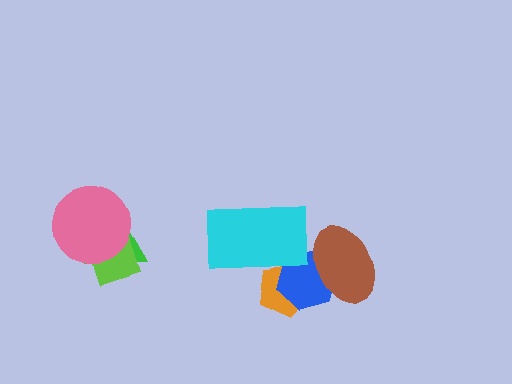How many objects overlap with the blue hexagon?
3 objects overlap with the blue hexagon.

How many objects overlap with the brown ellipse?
1 object overlaps with the brown ellipse.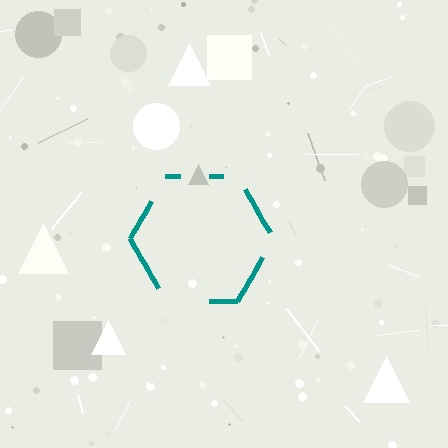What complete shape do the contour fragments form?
The contour fragments form a hexagon.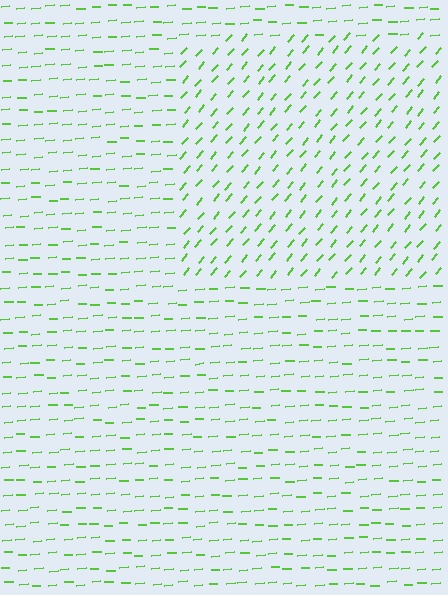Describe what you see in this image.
The image is filled with small lime line segments. A rectangle region in the image has lines oriented differently from the surrounding lines, creating a visible texture boundary.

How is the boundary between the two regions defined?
The boundary is defined purely by a change in line orientation (approximately 45 degrees difference). All lines are the same color and thickness.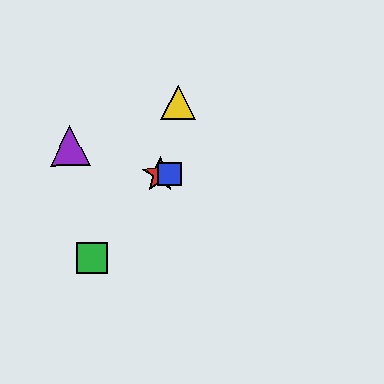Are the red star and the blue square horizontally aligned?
Yes, both are at y≈175.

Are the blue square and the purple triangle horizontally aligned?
No, the blue square is at y≈175 and the purple triangle is at y≈146.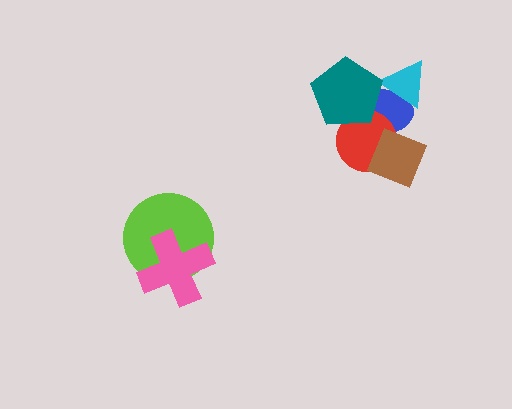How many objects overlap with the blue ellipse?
4 objects overlap with the blue ellipse.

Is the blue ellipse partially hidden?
Yes, it is partially covered by another shape.